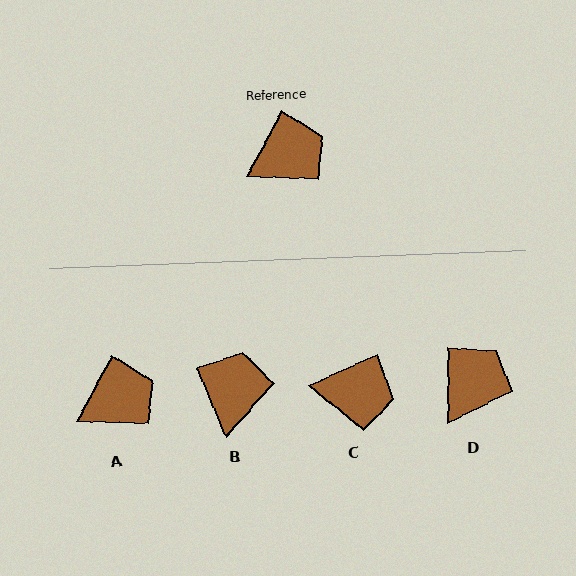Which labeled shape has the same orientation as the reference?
A.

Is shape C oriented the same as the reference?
No, it is off by about 38 degrees.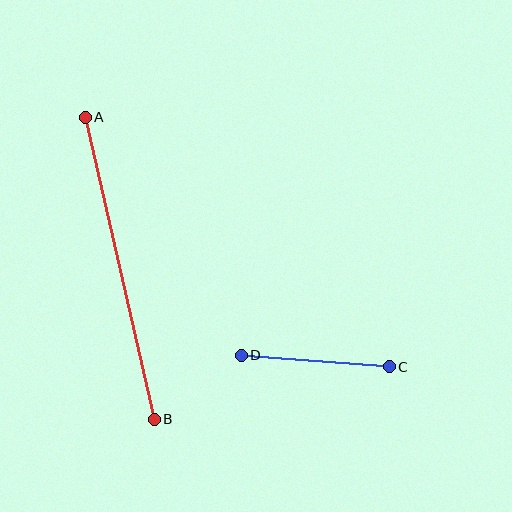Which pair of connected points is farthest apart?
Points A and B are farthest apart.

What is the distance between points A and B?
The distance is approximately 309 pixels.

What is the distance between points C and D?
The distance is approximately 149 pixels.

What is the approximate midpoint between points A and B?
The midpoint is at approximately (120, 268) pixels.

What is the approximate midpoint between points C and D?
The midpoint is at approximately (315, 361) pixels.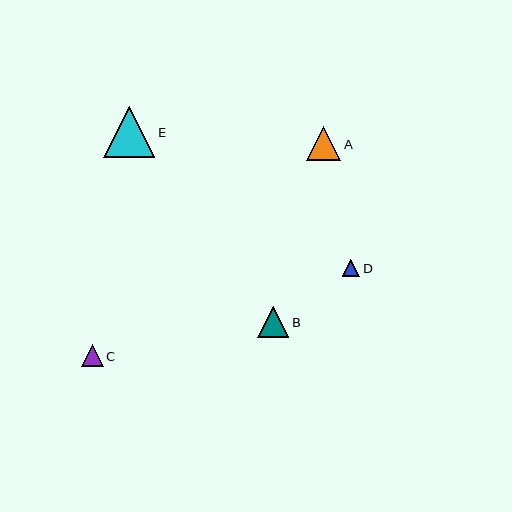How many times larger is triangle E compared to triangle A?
Triangle E is approximately 1.5 times the size of triangle A.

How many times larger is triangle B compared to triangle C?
Triangle B is approximately 1.4 times the size of triangle C.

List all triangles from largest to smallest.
From largest to smallest: E, A, B, C, D.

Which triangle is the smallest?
Triangle D is the smallest with a size of approximately 18 pixels.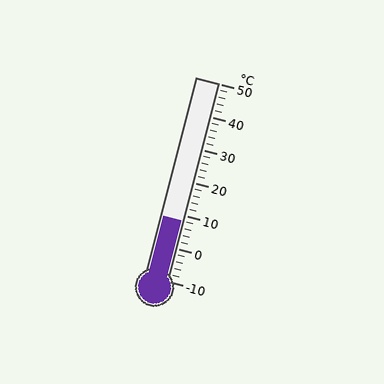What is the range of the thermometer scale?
The thermometer scale ranges from -10°C to 50°C.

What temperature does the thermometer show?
The thermometer shows approximately 8°C.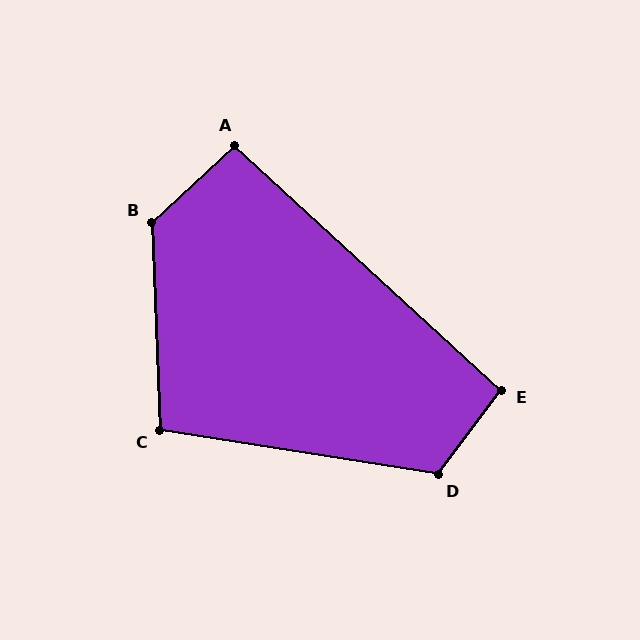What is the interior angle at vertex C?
Approximately 101 degrees (obtuse).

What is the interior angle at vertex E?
Approximately 96 degrees (obtuse).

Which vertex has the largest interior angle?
B, at approximately 131 degrees.